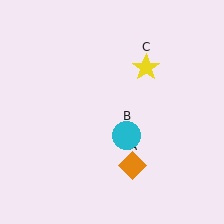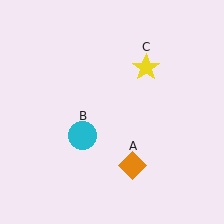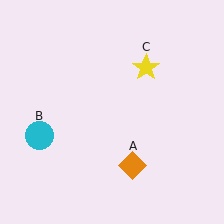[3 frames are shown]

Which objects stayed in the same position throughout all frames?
Orange diamond (object A) and yellow star (object C) remained stationary.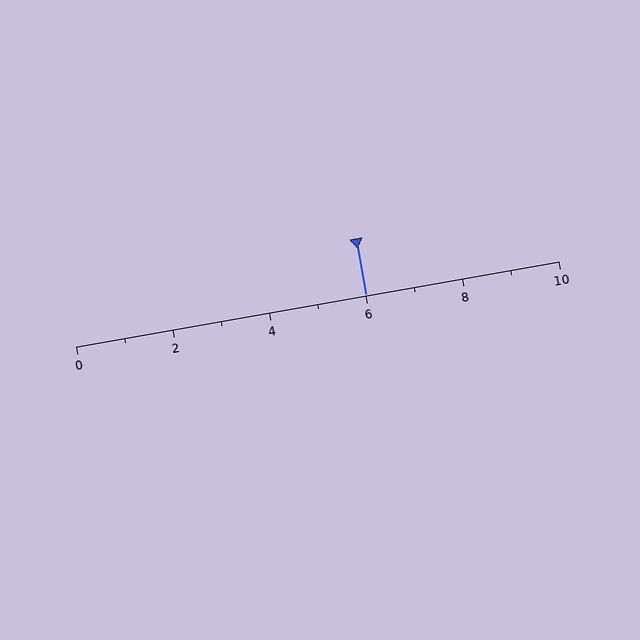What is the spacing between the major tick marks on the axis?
The major ticks are spaced 2 apart.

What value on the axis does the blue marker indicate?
The marker indicates approximately 6.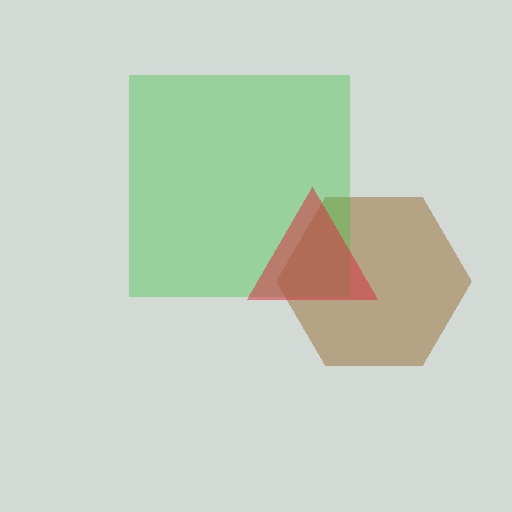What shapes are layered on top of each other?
The layered shapes are: a brown hexagon, a green square, a red triangle.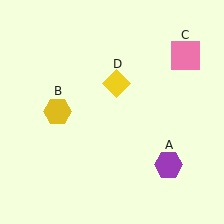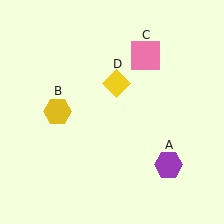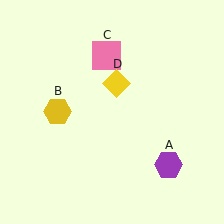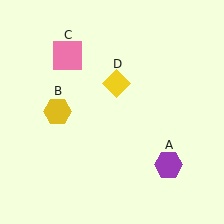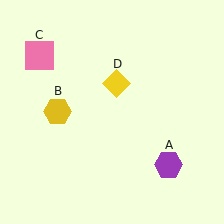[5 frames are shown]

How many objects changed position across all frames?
1 object changed position: pink square (object C).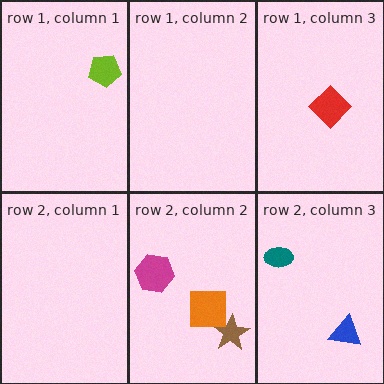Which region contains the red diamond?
The row 1, column 3 region.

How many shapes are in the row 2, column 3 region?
2.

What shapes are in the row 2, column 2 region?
The brown star, the orange square, the magenta hexagon.